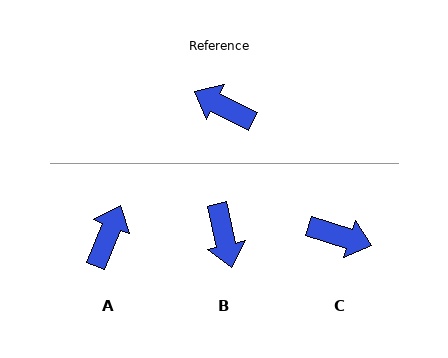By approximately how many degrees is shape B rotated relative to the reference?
Approximately 130 degrees counter-clockwise.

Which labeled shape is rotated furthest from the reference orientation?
C, about 171 degrees away.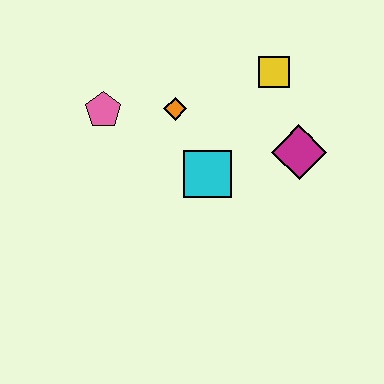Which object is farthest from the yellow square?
The pink pentagon is farthest from the yellow square.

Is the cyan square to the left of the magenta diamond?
Yes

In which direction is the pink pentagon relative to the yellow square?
The pink pentagon is to the left of the yellow square.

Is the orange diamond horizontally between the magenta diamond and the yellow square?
No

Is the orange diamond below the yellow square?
Yes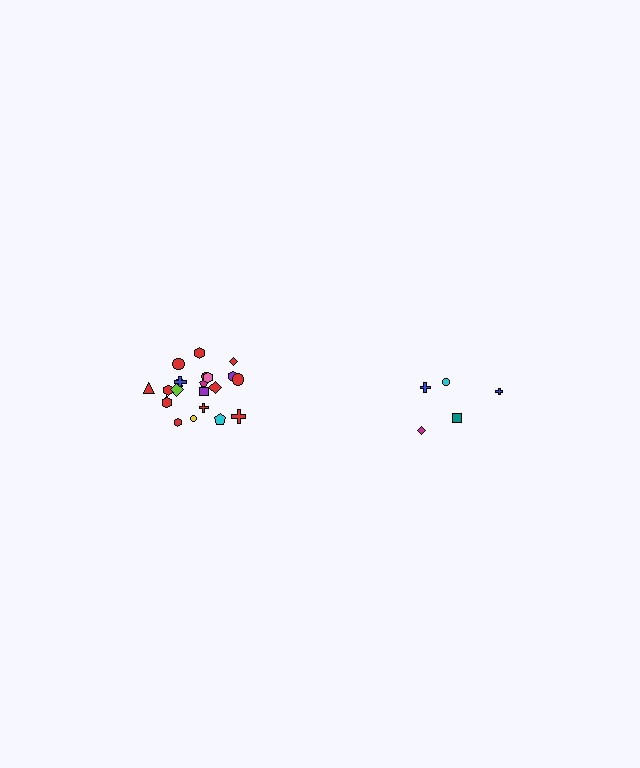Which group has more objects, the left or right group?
The left group.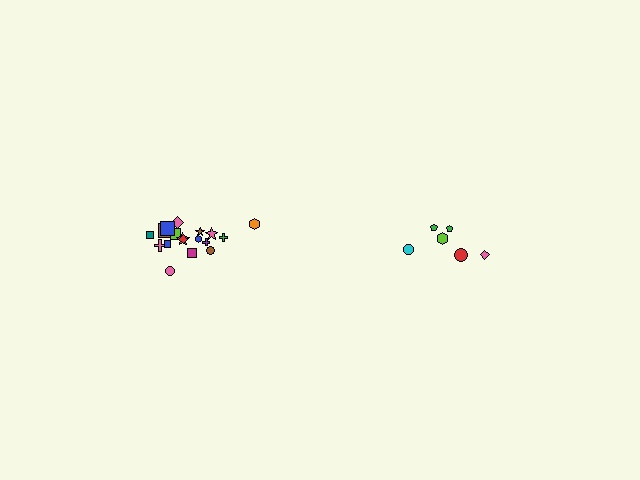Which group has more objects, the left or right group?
The left group.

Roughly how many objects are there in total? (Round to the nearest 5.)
Roughly 25 objects in total.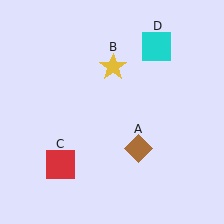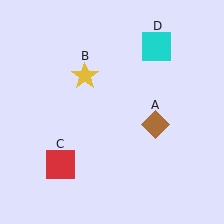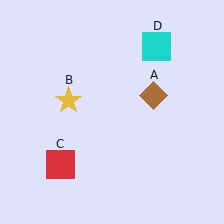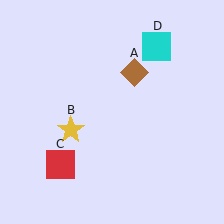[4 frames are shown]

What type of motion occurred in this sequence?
The brown diamond (object A), yellow star (object B) rotated counterclockwise around the center of the scene.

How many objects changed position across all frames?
2 objects changed position: brown diamond (object A), yellow star (object B).